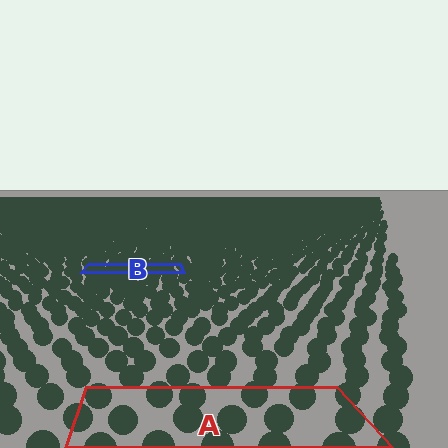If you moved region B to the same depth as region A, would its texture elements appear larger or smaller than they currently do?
They would appear larger. At a closer depth, the same texture elements are projected at a bigger on-screen size.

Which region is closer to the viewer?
Region A is closer. The texture elements there are larger and more spread out.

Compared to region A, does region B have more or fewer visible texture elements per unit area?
Region B has more texture elements per unit area — they are packed more densely because it is farther away.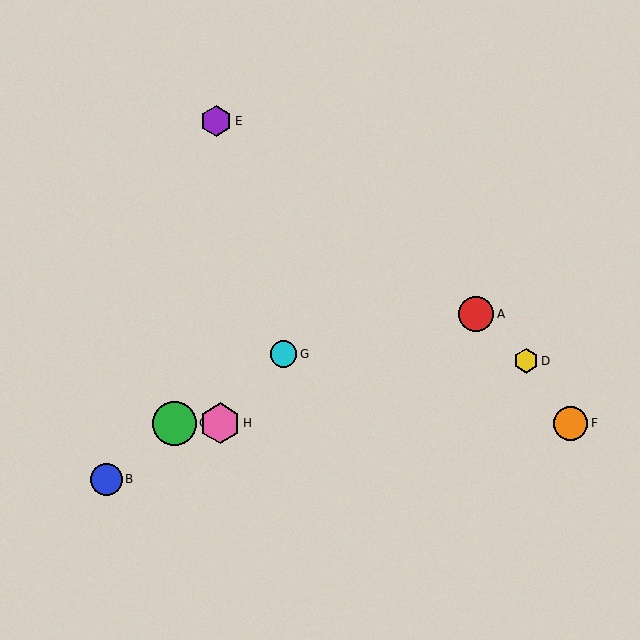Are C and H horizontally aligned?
Yes, both are at y≈423.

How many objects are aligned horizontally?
3 objects (C, F, H) are aligned horizontally.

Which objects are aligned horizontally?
Objects C, F, H are aligned horizontally.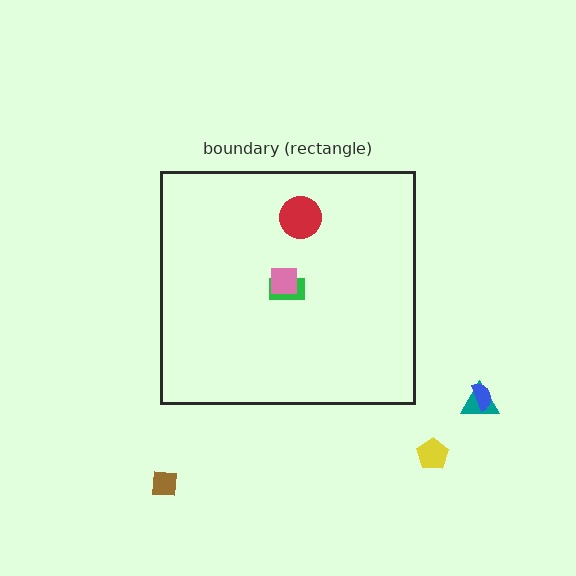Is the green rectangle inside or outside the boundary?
Inside.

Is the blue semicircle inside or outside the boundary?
Outside.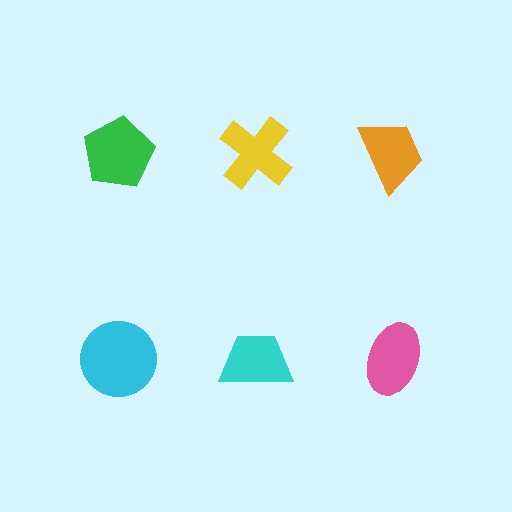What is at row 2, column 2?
A cyan trapezoid.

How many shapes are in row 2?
3 shapes.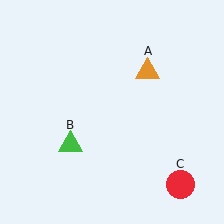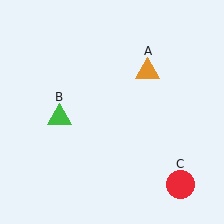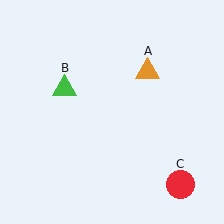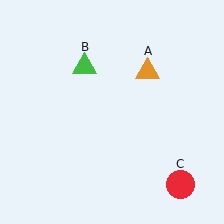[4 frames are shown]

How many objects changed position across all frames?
1 object changed position: green triangle (object B).